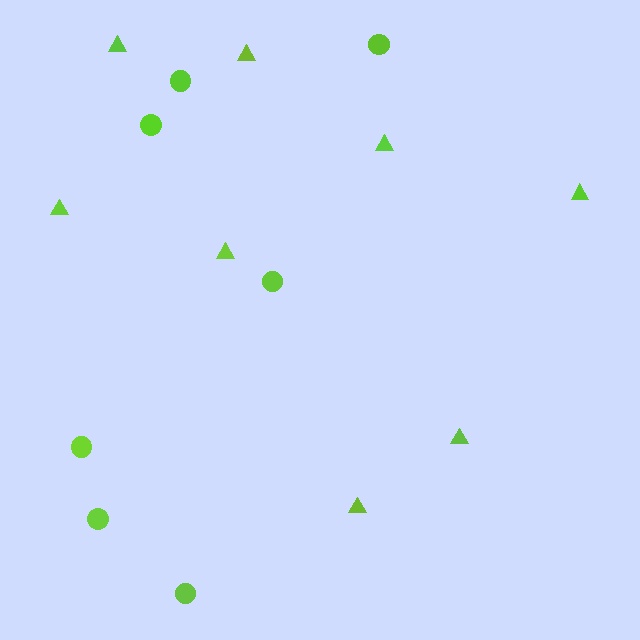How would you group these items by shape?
There are 2 groups: one group of triangles (8) and one group of circles (7).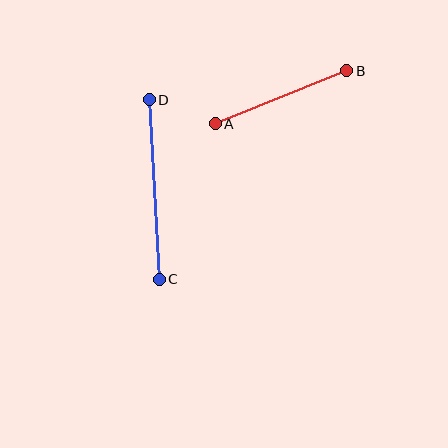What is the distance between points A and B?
The distance is approximately 142 pixels.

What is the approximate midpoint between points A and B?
The midpoint is at approximately (281, 97) pixels.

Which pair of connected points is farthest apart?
Points C and D are farthest apart.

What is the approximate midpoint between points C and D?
The midpoint is at approximately (154, 190) pixels.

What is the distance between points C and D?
The distance is approximately 180 pixels.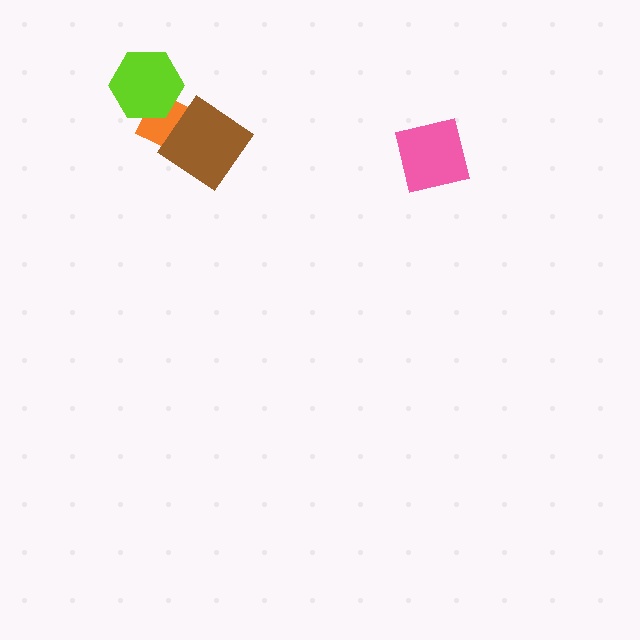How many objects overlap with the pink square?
0 objects overlap with the pink square.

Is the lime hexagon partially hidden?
No, no other shape covers it.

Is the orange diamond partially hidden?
Yes, it is partially covered by another shape.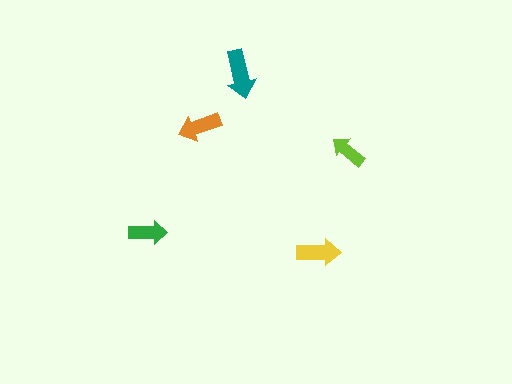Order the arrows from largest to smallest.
the teal one, the yellow one, the orange one, the green one, the lime one.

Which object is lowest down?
The yellow arrow is bottommost.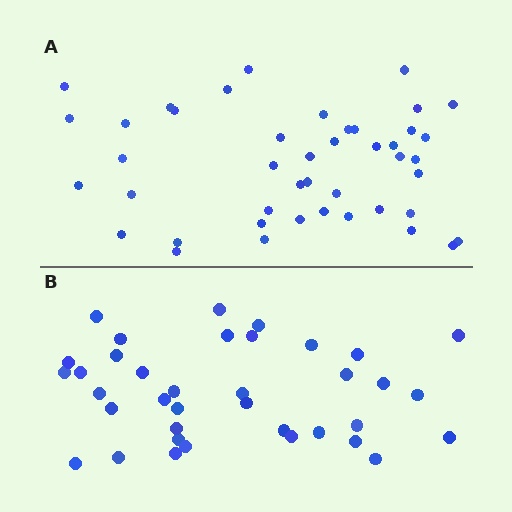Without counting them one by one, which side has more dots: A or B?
Region A (the top region) has more dots.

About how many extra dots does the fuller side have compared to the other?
Region A has roughly 8 or so more dots than region B.